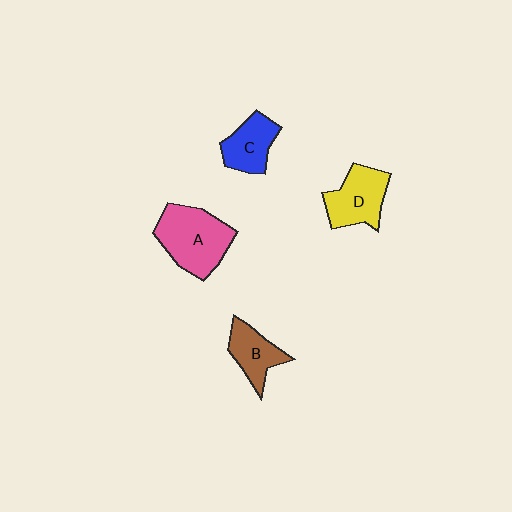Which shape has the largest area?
Shape A (pink).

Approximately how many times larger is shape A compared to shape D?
Approximately 1.3 times.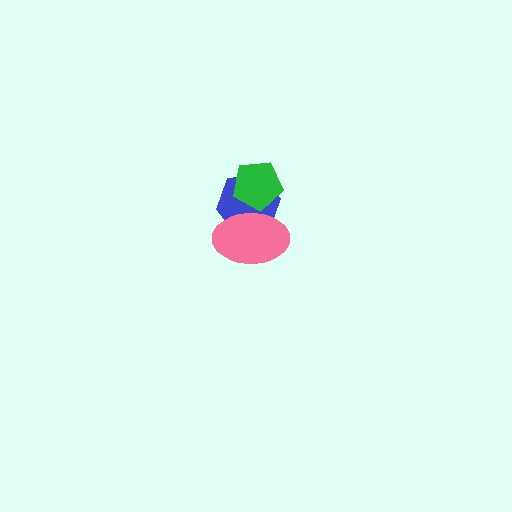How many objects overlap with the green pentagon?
2 objects overlap with the green pentagon.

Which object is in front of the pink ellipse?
The green pentagon is in front of the pink ellipse.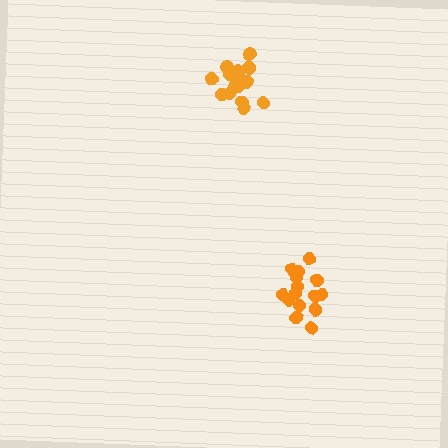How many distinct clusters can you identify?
There are 2 distinct clusters.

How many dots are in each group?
Group 1: 18 dots, Group 2: 15 dots (33 total).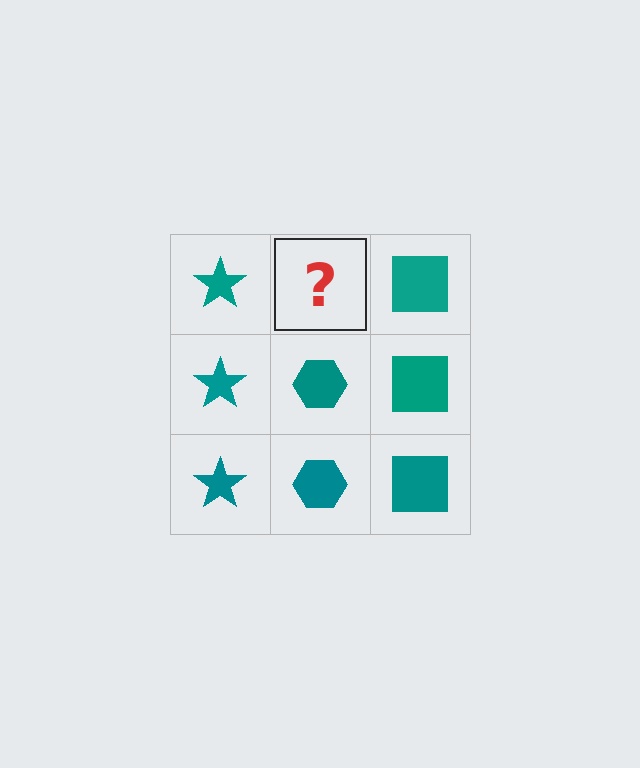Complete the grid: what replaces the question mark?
The question mark should be replaced with a teal hexagon.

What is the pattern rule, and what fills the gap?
The rule is that each column has a consistent shape. The gap should be filled with a teal hexagon.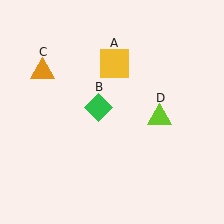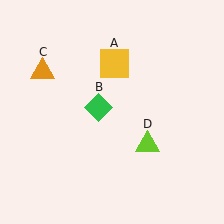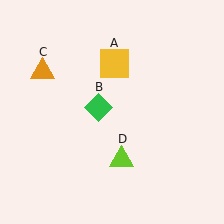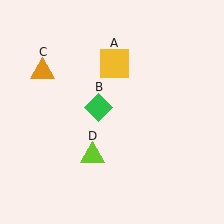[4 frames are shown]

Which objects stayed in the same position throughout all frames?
Yellow square (object A) and green diamond (object B) and orange triangle (object C) remained stationary.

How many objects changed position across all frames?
1 object changed position: lime triangle (object D).